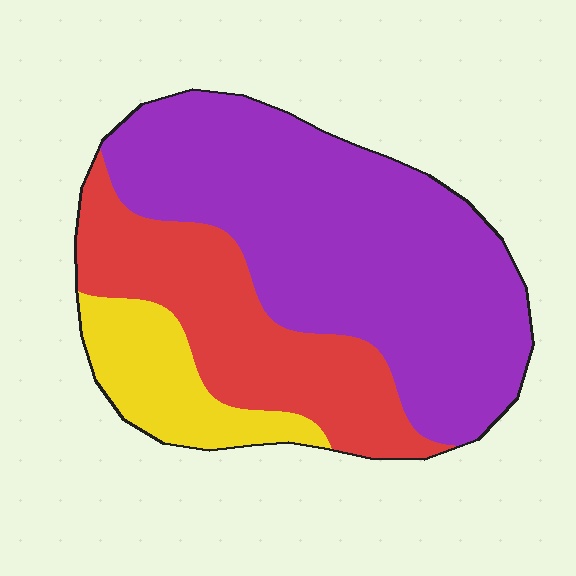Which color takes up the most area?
Purple, at roughly 60%.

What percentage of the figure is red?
Red takes up about one quarter (1/4) of the figure.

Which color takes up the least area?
Yellow, at roughly 15%.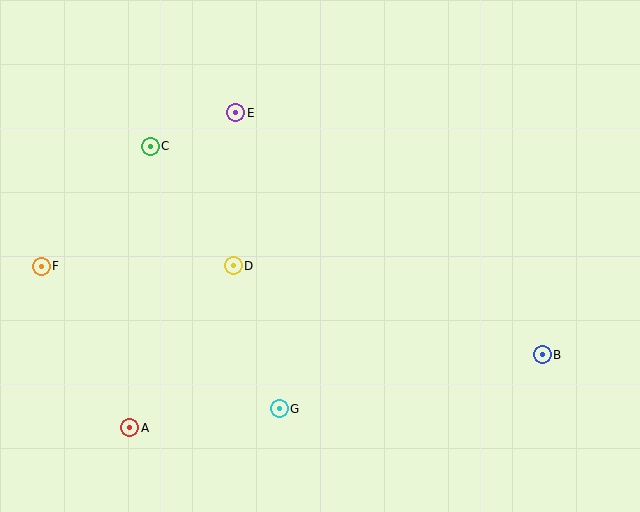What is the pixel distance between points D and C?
The distance between D and C is 145 pixels.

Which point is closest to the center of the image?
Point D at (233, 266) is closest to the center.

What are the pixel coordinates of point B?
Point B is at (542, 355).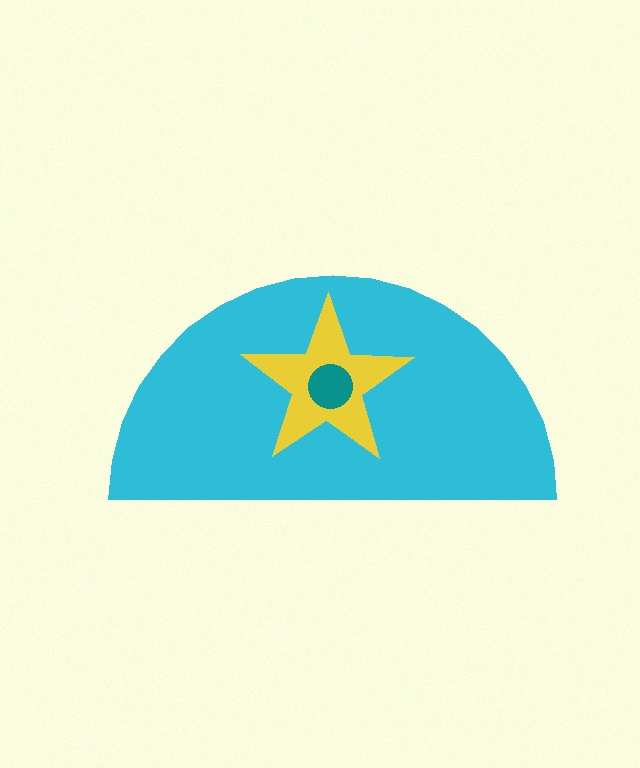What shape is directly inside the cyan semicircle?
The yellow star.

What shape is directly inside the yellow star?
The teal circle.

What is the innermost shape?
The teal circle.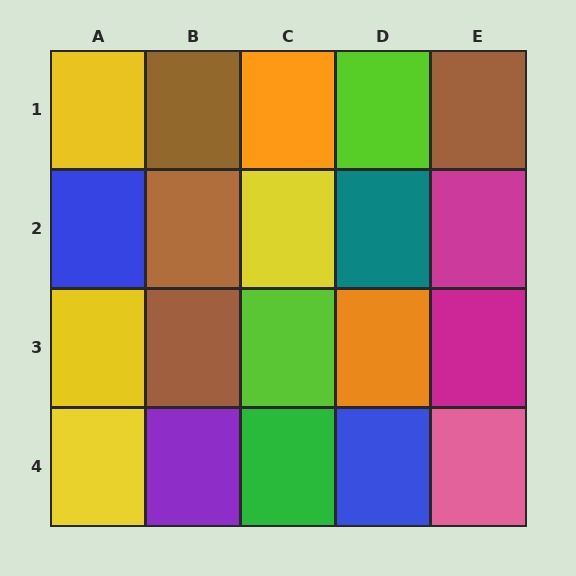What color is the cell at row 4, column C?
Green.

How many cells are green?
1 cell is green.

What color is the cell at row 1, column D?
Lime.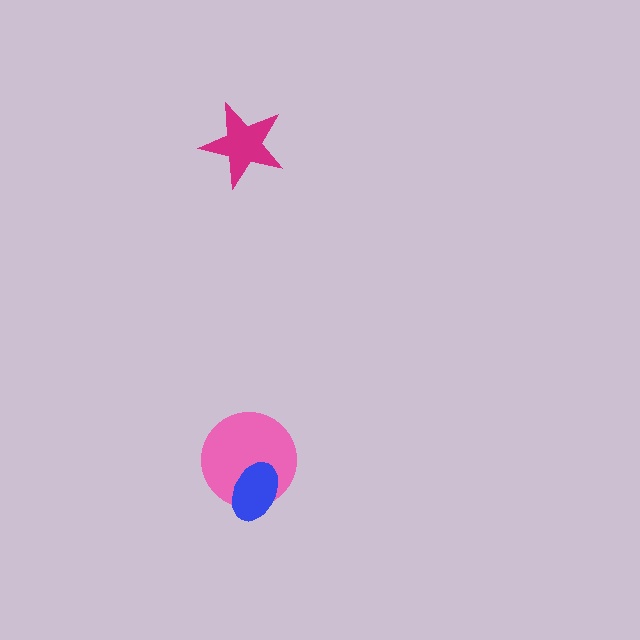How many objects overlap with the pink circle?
1 object overlaps with the pink circle.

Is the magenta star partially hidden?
No, no other shape covers it.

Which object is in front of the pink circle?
The blue ellipse is in front of the pink circle.